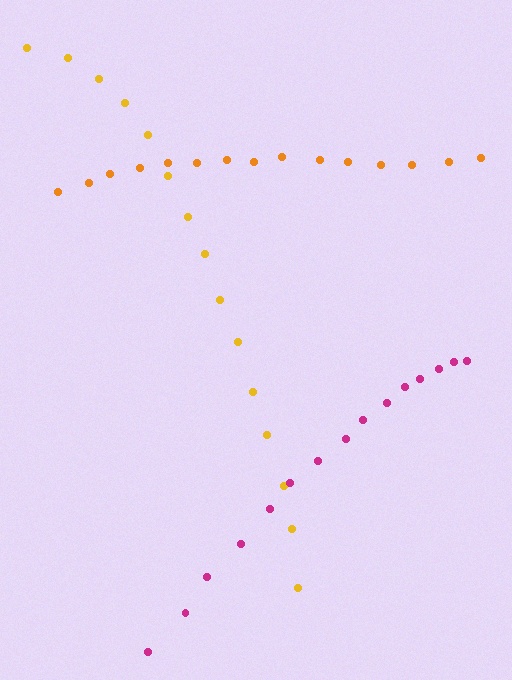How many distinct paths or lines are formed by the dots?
There are 3 distinct paths.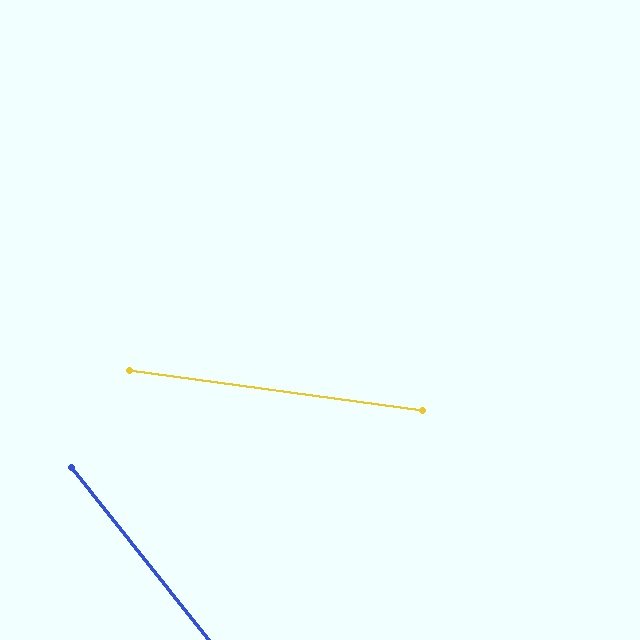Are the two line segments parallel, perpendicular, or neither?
Neither parallel nor perpendicular — they differ by about 44°.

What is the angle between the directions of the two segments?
Approximately 44 degrees.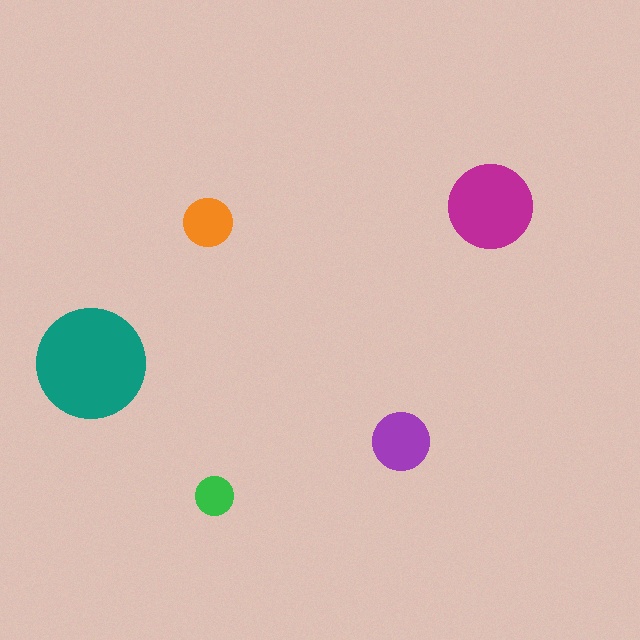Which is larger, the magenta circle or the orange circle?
The magenta one.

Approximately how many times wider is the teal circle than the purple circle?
About 2 times wider.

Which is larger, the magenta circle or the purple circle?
The magenta one.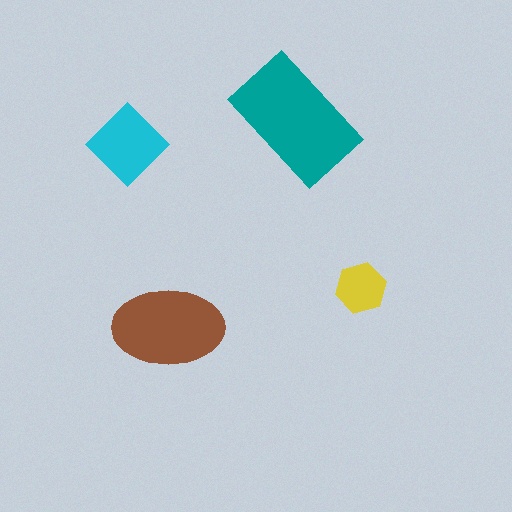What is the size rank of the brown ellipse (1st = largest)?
2nd.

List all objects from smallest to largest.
The yellow hexagon, the cyan diamond, the brown ellipse, the teal rectangle.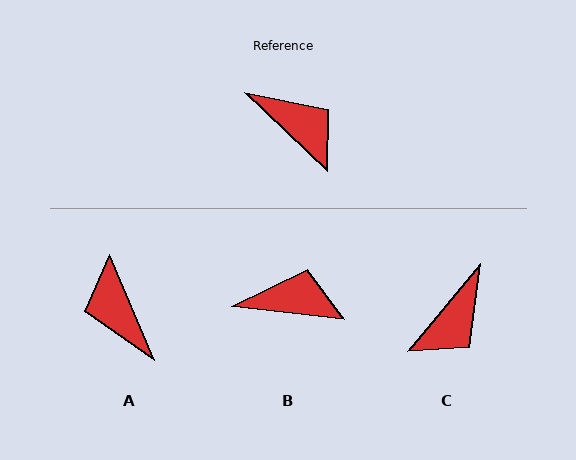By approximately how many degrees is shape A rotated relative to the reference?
Approximately 157 degrees counter-clockwise.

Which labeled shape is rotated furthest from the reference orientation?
A, about 157 degrees away.